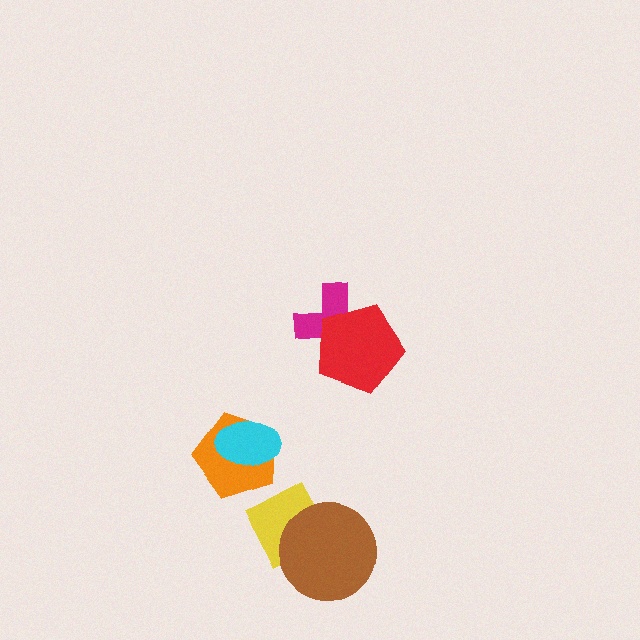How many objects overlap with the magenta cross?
1 object overlaps with the magenta cross.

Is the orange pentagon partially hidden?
Yes, it is partially covered by another shape.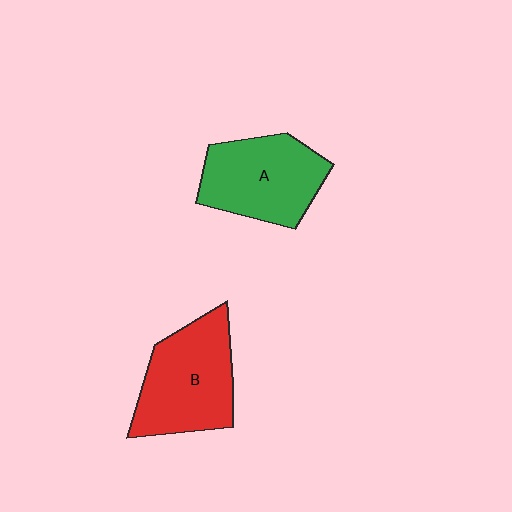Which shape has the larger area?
Shape B (red).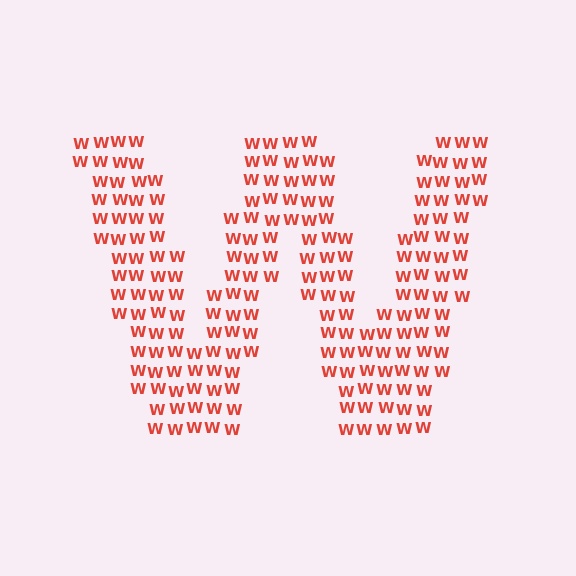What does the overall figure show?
The overall figure shows the letter W.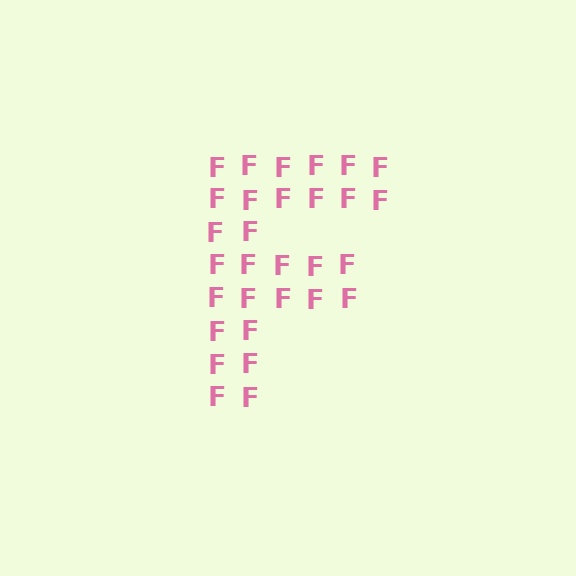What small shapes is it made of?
It is made of small letter F's.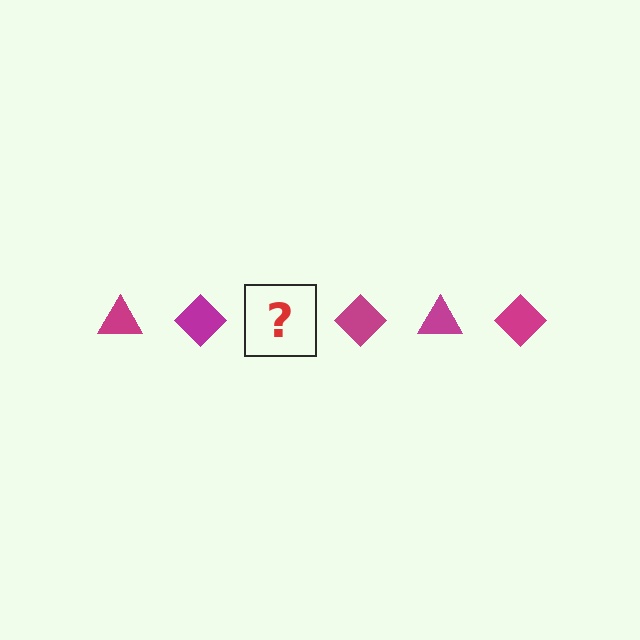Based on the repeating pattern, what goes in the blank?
The blank should be a magenta triangle.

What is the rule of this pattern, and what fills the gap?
The rule is that the pattern cycles through triangle, diamond shapes in magenta. The gap should be filled with a magenta triangle.